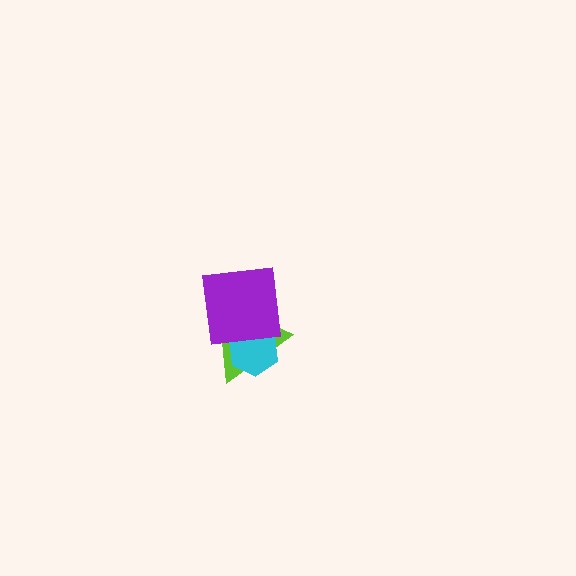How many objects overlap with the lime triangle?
2 objects overlap with the lime triangle.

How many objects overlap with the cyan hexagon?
2 objects overlap with the cyan hexagon.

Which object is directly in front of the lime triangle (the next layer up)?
The cyan hexagon is directly in front of the lime triangle.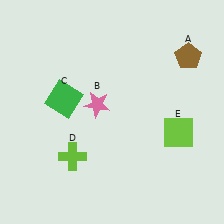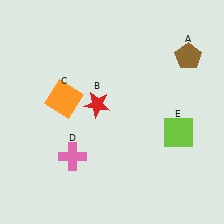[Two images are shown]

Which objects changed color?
B changed from pink to red. C changed from green to orange. D changed from lime to pink.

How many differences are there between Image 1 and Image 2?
There are 3 differences between the two images.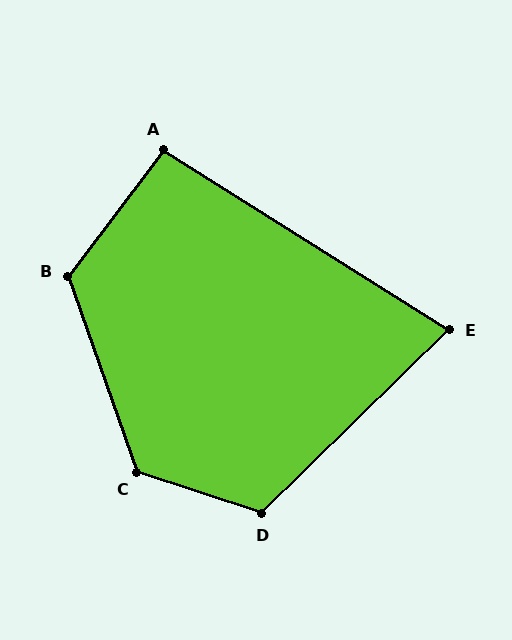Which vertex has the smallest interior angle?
E, at approximately 77 degrees.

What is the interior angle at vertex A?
Approximately 95 degrees (obtuse).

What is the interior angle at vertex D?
Approximately 117 degrees (obtuse).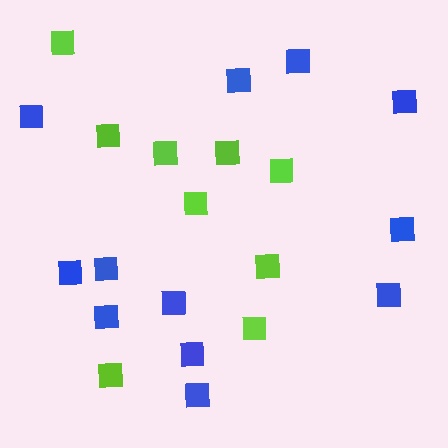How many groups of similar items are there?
There are 2 groups: one group of lime squares (9) and one group of blue squares (12).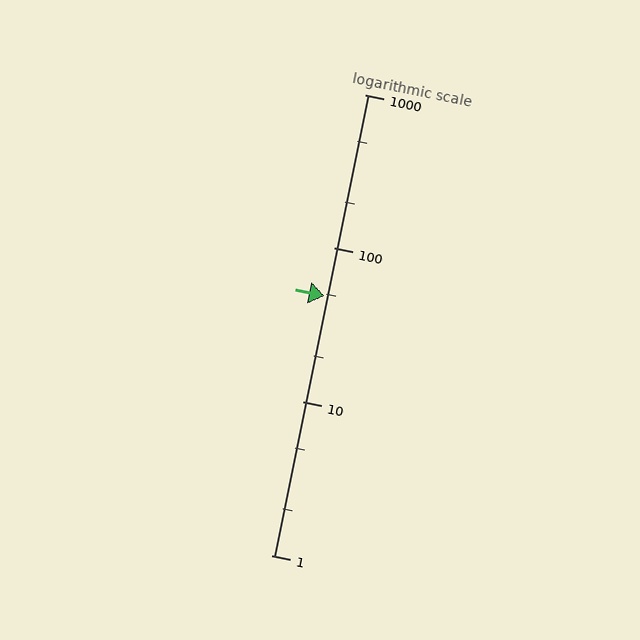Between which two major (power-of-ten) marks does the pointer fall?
The pointer is between 10 and 100.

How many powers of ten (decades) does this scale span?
The scale spans 3 decades, from 1 to 1000.